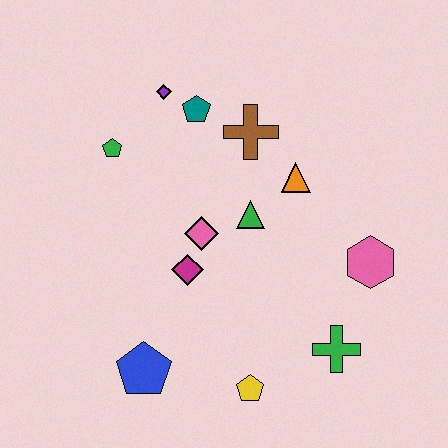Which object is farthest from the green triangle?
The blue pentagon is farthest from the green triangle.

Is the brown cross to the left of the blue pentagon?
No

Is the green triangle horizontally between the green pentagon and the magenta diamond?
No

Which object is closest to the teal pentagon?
The purple diamond is closest to the teal pentagon.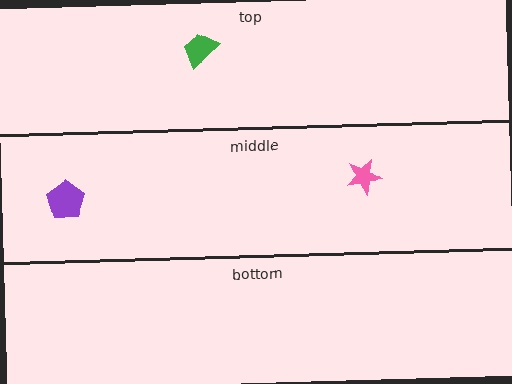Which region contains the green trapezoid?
The top region.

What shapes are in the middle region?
The pink star, the purple pentagon.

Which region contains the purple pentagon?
The middle region.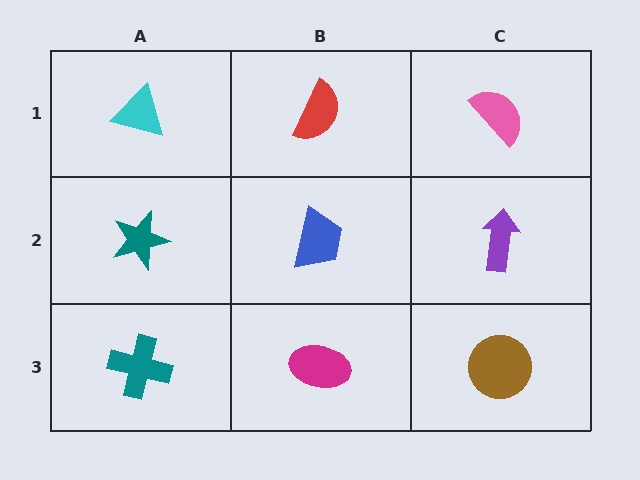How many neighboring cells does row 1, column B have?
3.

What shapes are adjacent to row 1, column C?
A purple arrow (row 2, column C), a red semicircle (row 1, column B).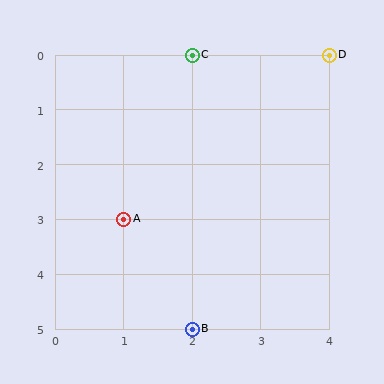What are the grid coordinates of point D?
Point D is at grid coordinates (4, 0).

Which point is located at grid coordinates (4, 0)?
Point D is at (4, 0).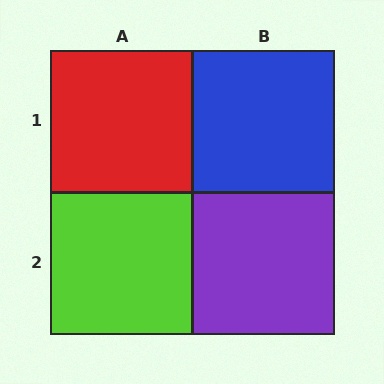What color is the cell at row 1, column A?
Red.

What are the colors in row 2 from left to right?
Lime, purple.